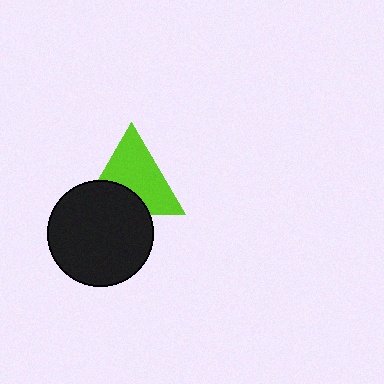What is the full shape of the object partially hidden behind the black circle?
The partially hidden object is a lime triangle.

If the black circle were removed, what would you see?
You would see the complete lime triangle.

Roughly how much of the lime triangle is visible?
Most of it is visible (roughly 66%).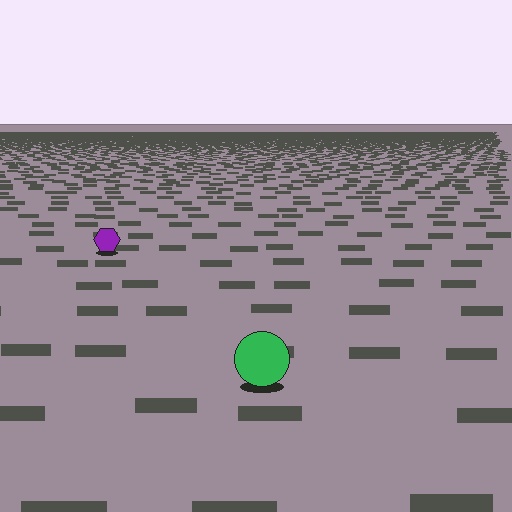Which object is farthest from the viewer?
The purple hexagon is farthest from the viewer. It appears smaller and the ground texture around it is denser.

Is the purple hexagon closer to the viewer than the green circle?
No. The green circle is closer — you can tell from the texture gradient: the ground texture is coarser near it.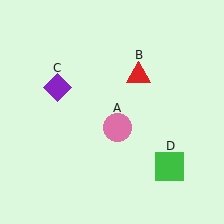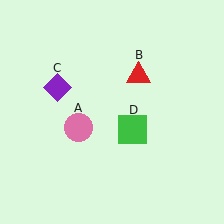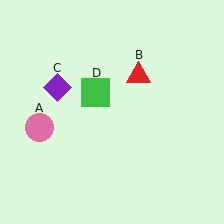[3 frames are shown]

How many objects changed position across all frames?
2 objects changed position: pink circle (object A), green square (object D).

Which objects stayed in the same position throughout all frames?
Red triangle (object B) and purple diamond (object C) remained stationary.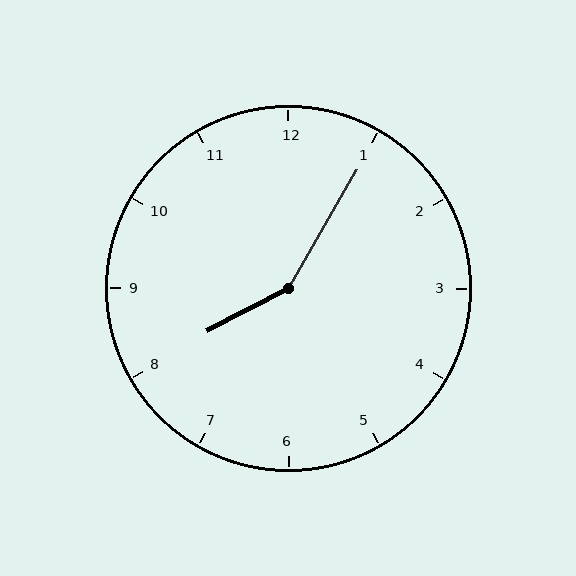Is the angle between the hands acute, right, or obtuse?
It is obtuse.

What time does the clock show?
8:05.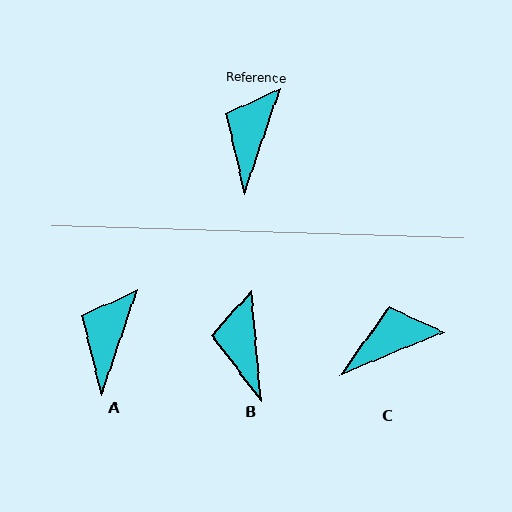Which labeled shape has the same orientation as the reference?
A.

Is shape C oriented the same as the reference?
No, it is off by about 49 degrees.